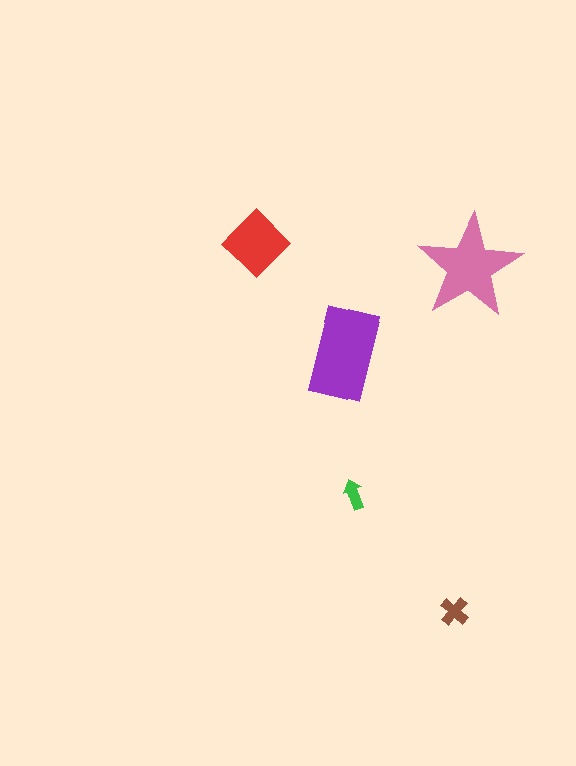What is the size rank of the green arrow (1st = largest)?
5th.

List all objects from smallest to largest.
The green arrow, the brown cross, the red diamond, the pink star, the purple rectangle.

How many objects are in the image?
There are 5 objects in the image.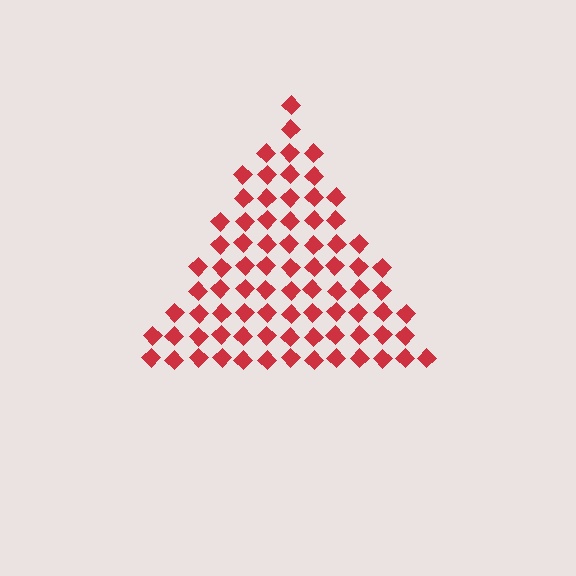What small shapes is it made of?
It is made of small diamonds.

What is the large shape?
The large shape is a triangle.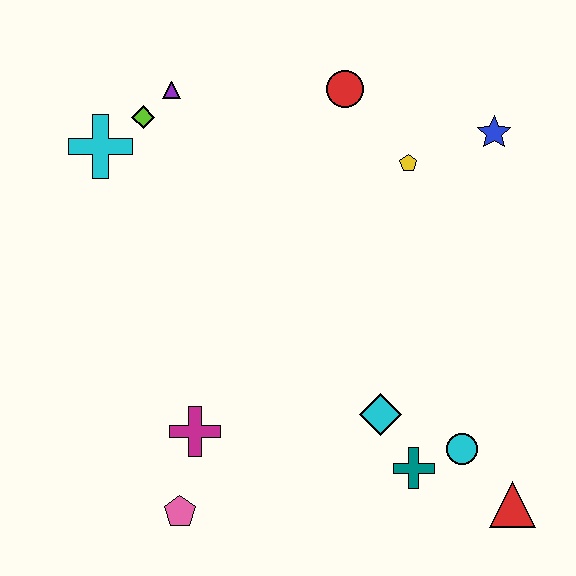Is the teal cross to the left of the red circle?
No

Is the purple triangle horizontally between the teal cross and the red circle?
No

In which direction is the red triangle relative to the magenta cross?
The red triangle is to the right of the magenta cross.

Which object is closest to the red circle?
The yellow pentagon is closest to the red circle.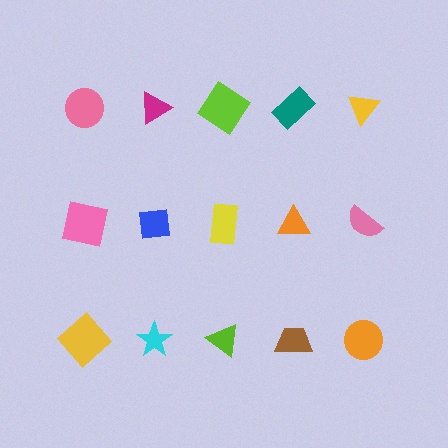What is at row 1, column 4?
A teal rectangle.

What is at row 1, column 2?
A magenta triangle.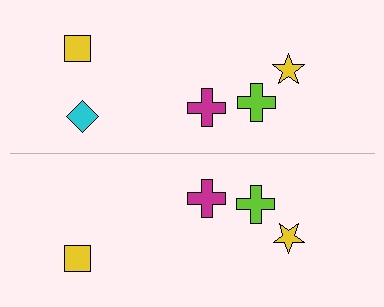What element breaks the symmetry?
A cyan diamond is missing from the bottom side.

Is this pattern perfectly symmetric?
No, the pattern is not perfectly symmetric. A cyan diamond is missing from the bottom side.